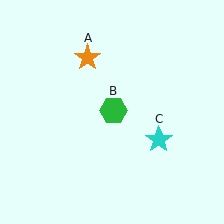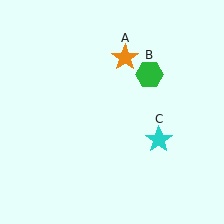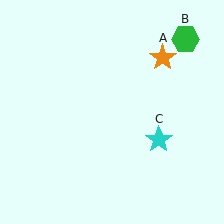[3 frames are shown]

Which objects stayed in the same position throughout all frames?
Cyan star (object C) remained stationary.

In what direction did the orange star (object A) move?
The orange star (object A) moved right.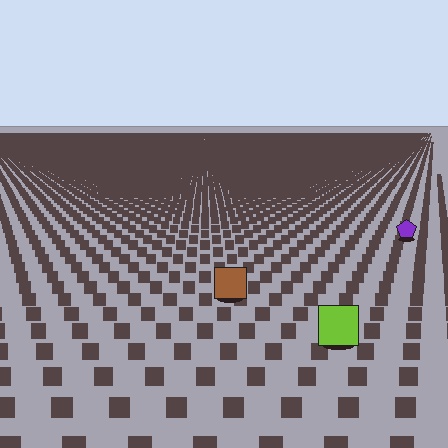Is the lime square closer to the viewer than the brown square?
Yes. The lime square is closer — you can tell from the texture gradient: the ground texture is coarser near it.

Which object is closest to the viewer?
The lime square is closest. The texture marks near it are larger and more spread out.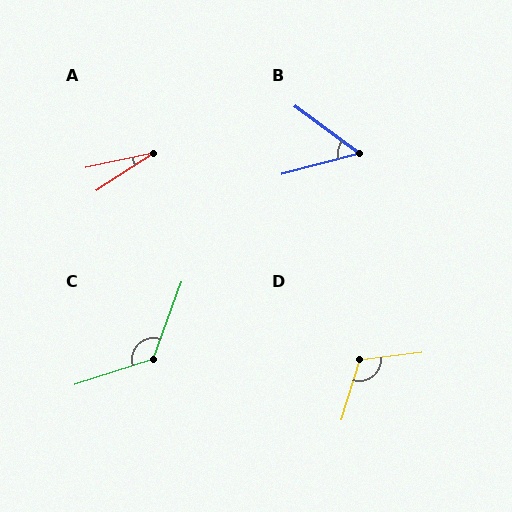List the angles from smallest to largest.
A (21°), B (51°), D (114°), C (128°).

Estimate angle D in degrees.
Approximately 114 degrees.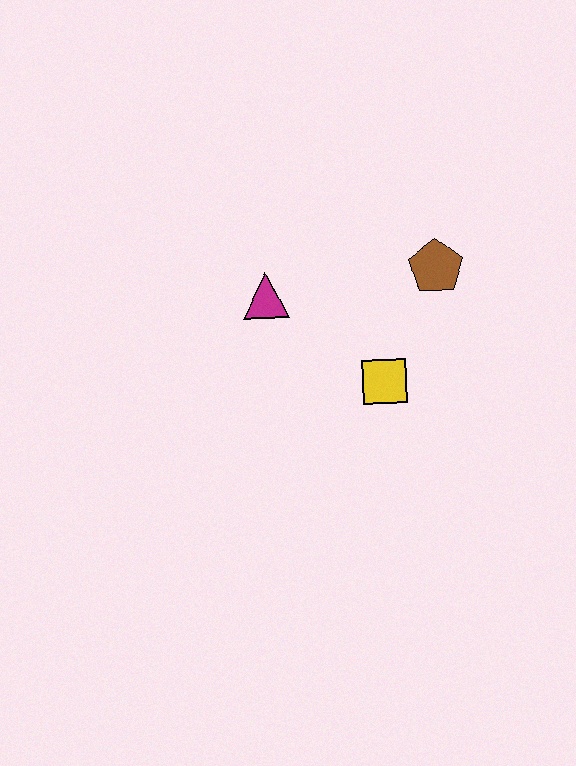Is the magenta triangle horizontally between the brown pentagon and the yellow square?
No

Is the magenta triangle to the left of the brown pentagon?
Yes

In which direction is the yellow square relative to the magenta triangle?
The yellow square is to the right of the magenta triangle.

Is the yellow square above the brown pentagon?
No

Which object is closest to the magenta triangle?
The yellow square is closest to the magenta triangle.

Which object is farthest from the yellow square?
The magenta triangle is farthest from the yellow square.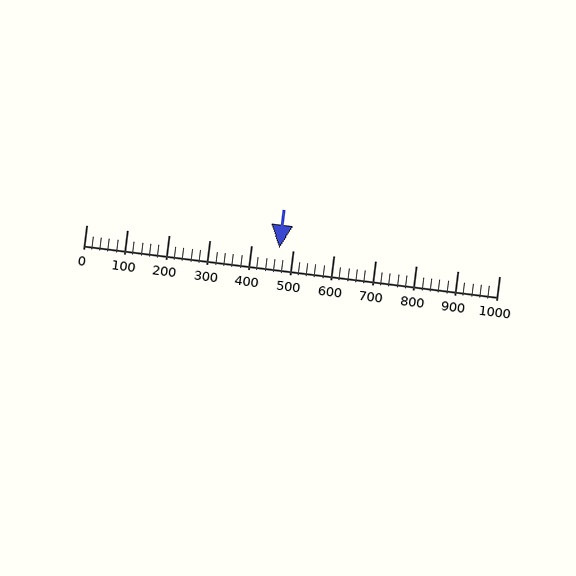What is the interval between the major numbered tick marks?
The major tick marks are spaced 100 units apart.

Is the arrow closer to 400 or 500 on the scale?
The arrow is closer to 500.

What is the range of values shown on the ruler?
The ruler shows values from 0 to 1000.